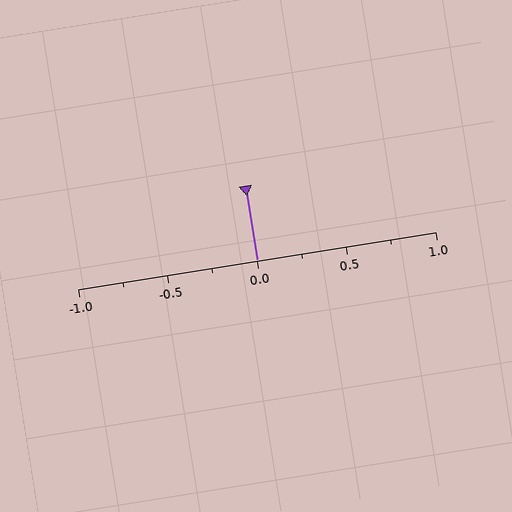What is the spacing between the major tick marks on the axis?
The major ticks are spaced 0.5 apart.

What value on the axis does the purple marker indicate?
The marker indicates approximately 0.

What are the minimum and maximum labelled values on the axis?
The axis runs from -1.0 to 1.0.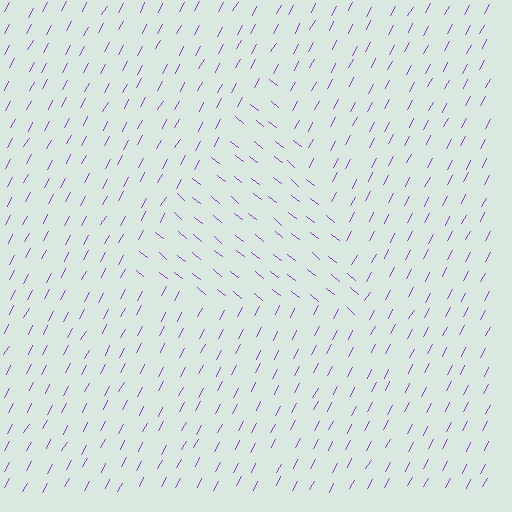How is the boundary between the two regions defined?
The boundary is defined purely by a change in line orientation (approximately 79 degrees difference). All lines are the same color and thickness.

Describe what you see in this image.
The image is filled with small purple line segments. A triangle region in the image has lines oriented differently from the surrounding lines, creating a visible texture boundary.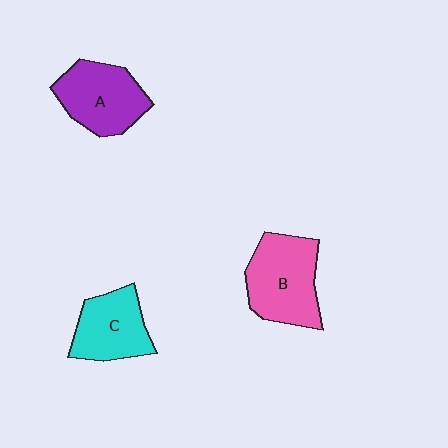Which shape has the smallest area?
Shape C (cyan).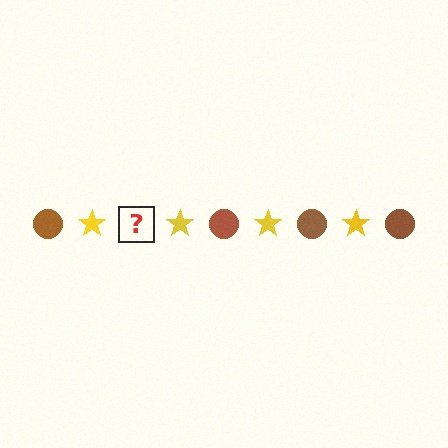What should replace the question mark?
The question mark should be replaced with a brown circle.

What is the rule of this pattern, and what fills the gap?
The rule is that the pattern alternates between brown circle and yellow star. The gap should be filled with a brown circle.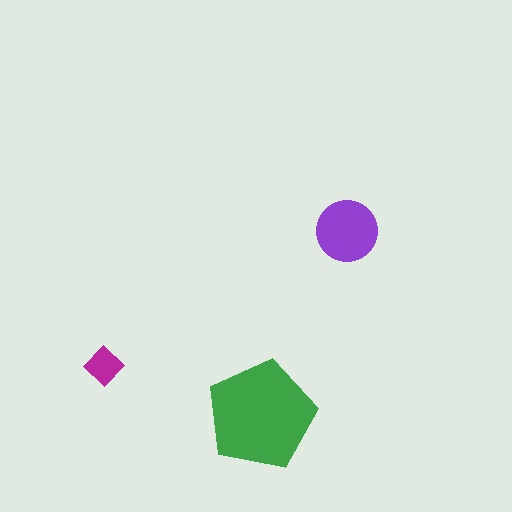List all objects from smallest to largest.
The magenta diamond, the purple circle, the green pentagon.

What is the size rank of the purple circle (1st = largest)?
2nd.